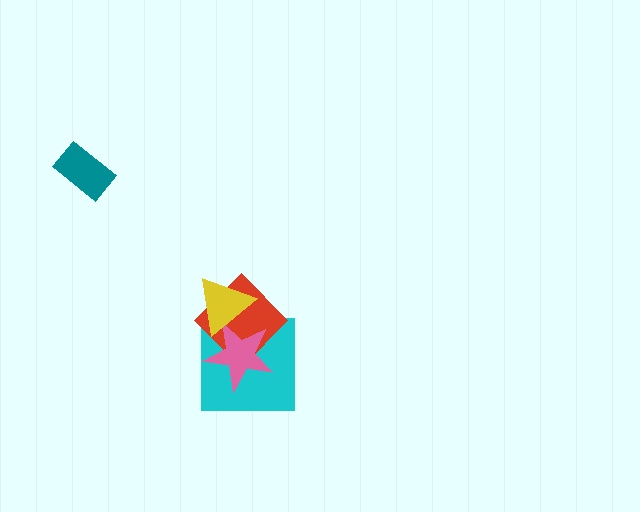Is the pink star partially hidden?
Yes, it is partially covered by another shape.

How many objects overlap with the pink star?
3 objects overlap with the pink star.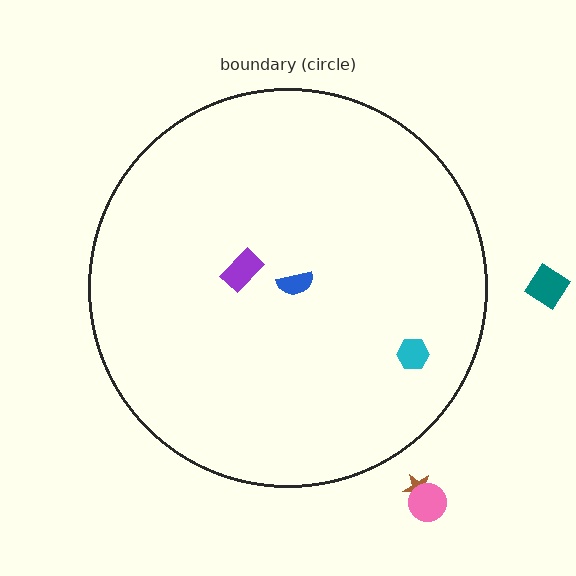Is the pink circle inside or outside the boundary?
Outside.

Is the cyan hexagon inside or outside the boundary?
Inside.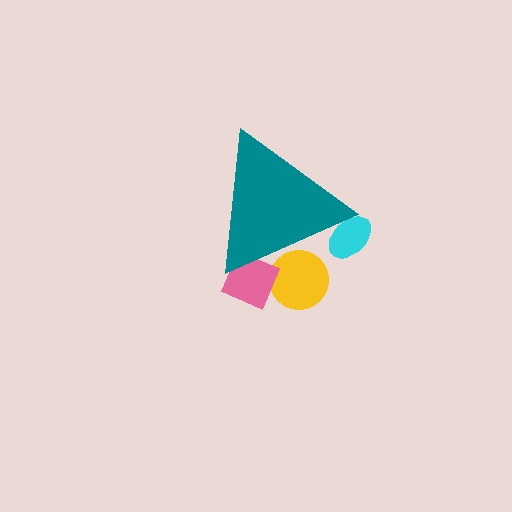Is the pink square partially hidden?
Yes, the pink square is partially hidden behind the teal triangle.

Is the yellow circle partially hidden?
Yes, the yellow circle is partially hidden behind the teal triangle.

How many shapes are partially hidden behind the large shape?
3 shapes are partially hidden.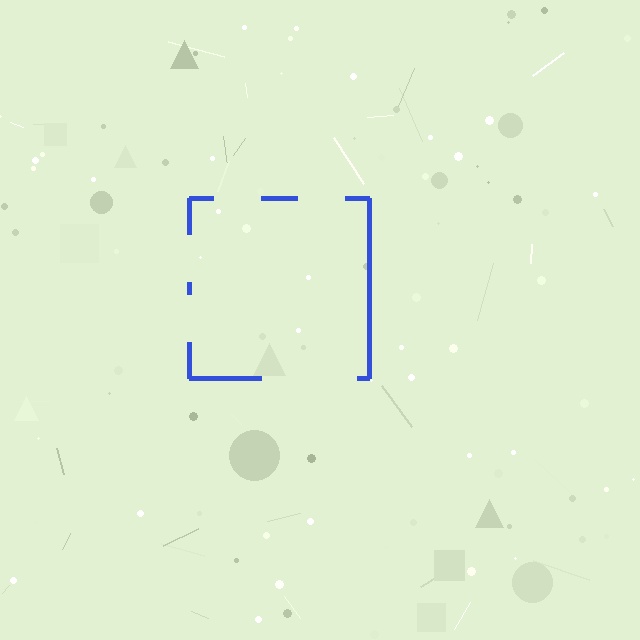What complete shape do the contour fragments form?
The contour fragments form a square.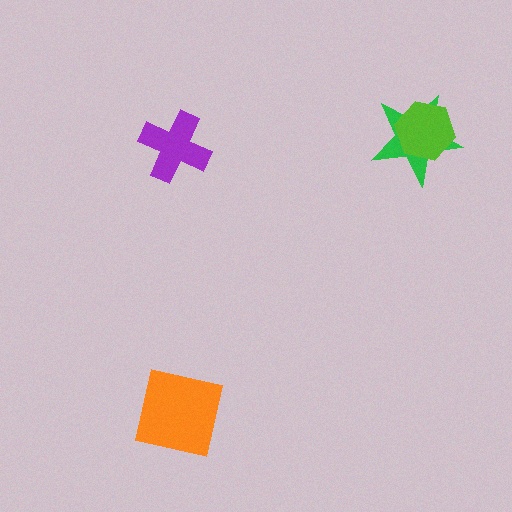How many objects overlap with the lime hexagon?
1 object overlaps with the lime hexagon.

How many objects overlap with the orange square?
0 objects overlap with the orange square.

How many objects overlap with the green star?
1 object overlaps with the green star.